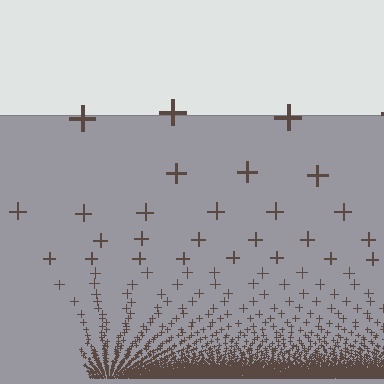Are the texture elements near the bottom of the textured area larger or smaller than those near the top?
Smaller. The gradient is inverted — elements near the bottom are smaller and denser.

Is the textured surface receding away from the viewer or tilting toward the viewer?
The surface appears to tilt toward the viewer. Texture elements get larger and sparser toward the top.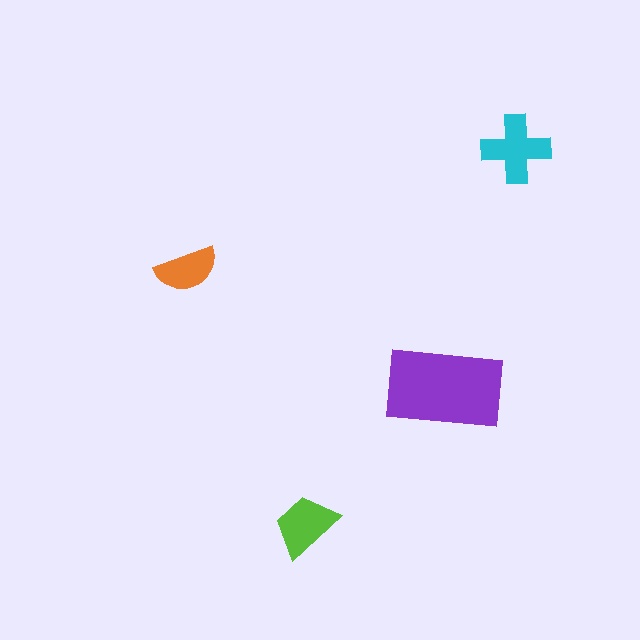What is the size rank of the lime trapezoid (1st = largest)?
3rd.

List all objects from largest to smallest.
The purple rectangle, the cyan cross, the lime trapezoid, the orange semicircle.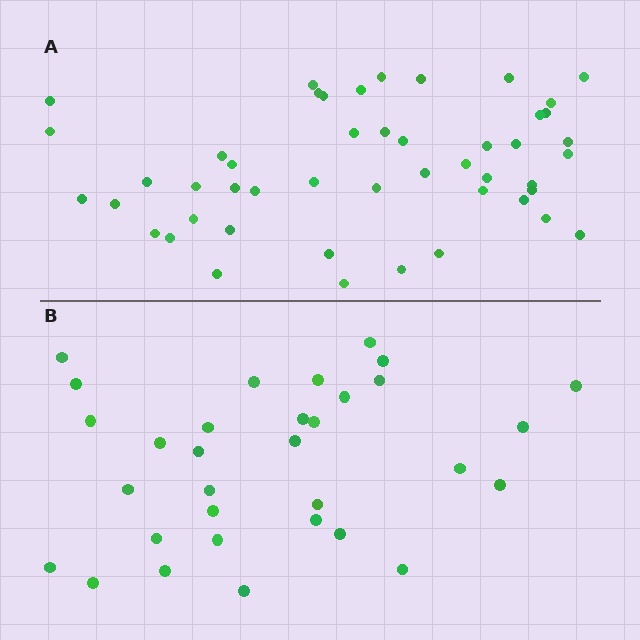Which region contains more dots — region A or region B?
Region A (the top region) has more dots.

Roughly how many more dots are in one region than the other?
Region A has approximately 15 more dots than region B.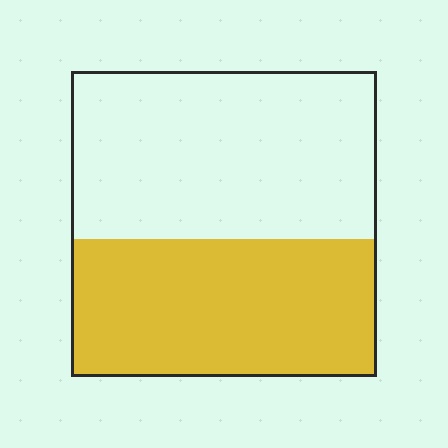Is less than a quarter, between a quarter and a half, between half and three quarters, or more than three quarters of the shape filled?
Between a quarter and a half.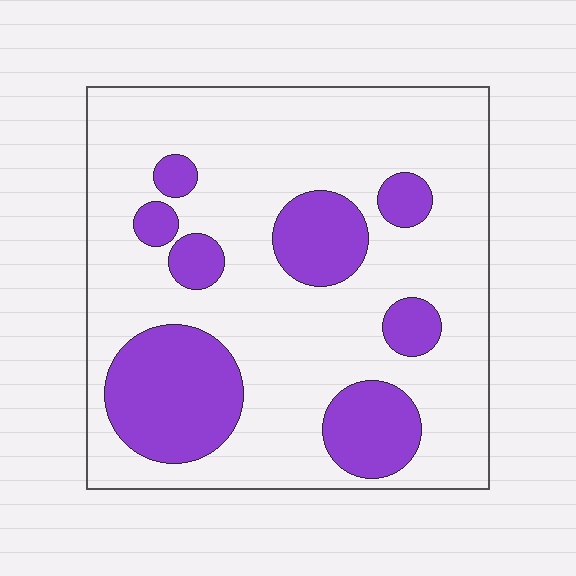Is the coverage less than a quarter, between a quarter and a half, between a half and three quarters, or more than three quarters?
Between a quarter and a half.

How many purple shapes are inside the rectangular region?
8.